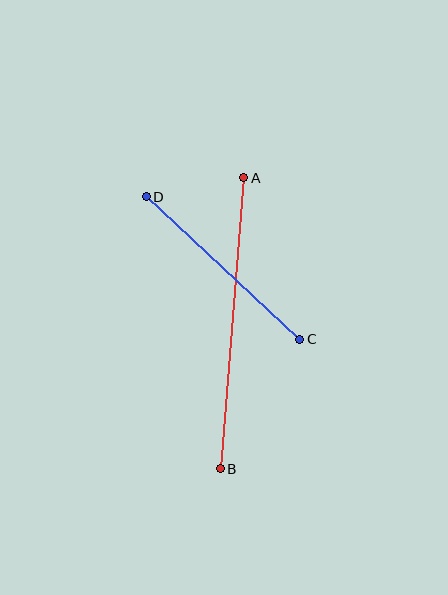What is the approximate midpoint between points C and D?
The midpoint is at approximately (223, 268) pixels.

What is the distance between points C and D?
The distance is approximately 210 pixels.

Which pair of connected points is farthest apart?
Points A and B are farthest apart.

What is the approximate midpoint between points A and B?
The midpoint is at approximately (232, 323) pixels.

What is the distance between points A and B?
The distance is approximately 292 pixels.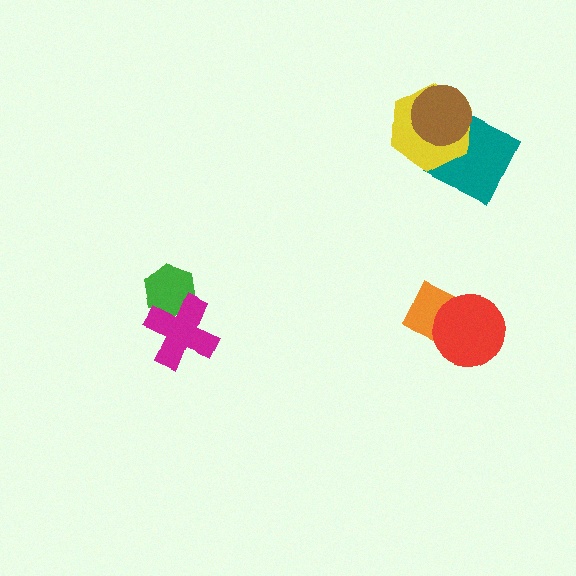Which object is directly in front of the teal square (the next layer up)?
The yellow hexagon is directly in front of the teal square.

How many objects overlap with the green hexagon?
1 object overlaps with the green hexagon.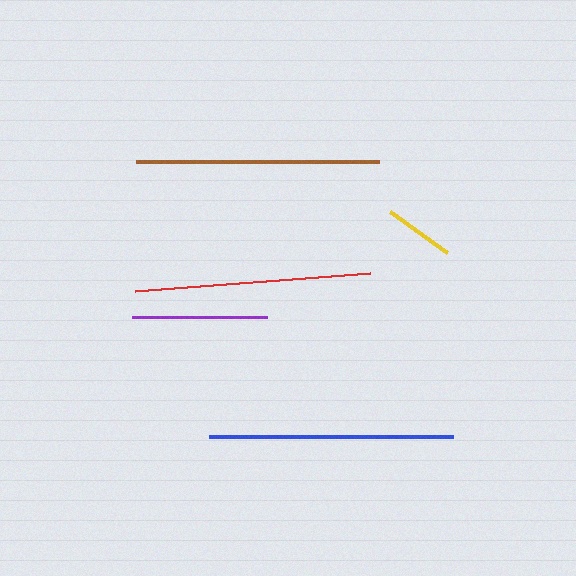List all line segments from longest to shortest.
From longest to shortest: blue, brown, red, purple, yellow.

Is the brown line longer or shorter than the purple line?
The brown line is longer than the purple line.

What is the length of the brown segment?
The brown segment is approximately 243 pixels long.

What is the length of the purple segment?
The purple segment is approximately 135 pixels long.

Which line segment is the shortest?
The yellow line is the shortest at approximately 70 pixels.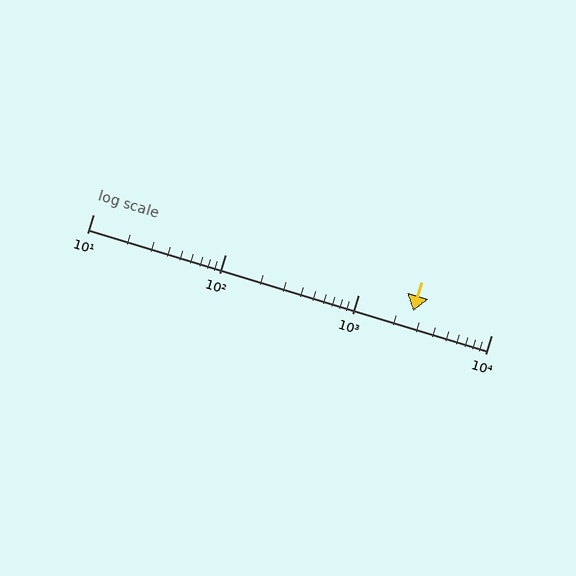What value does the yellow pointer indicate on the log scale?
The pointer indicates approximately 2600.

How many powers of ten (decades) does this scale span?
The scale spans 3 decades, from 10 to 10000.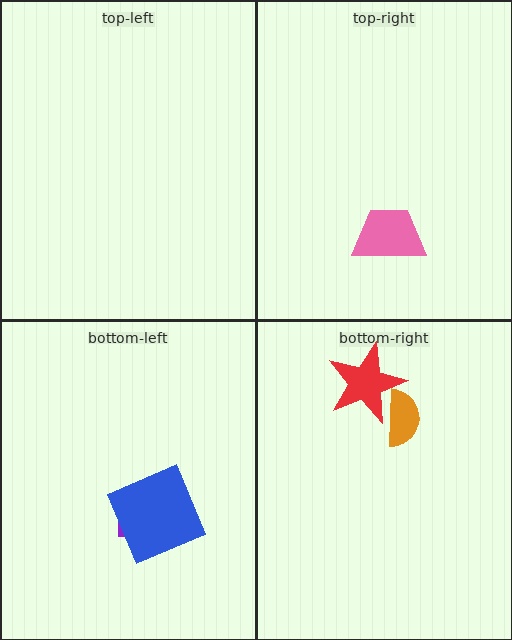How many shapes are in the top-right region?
1.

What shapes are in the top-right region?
The pink trapezoid.